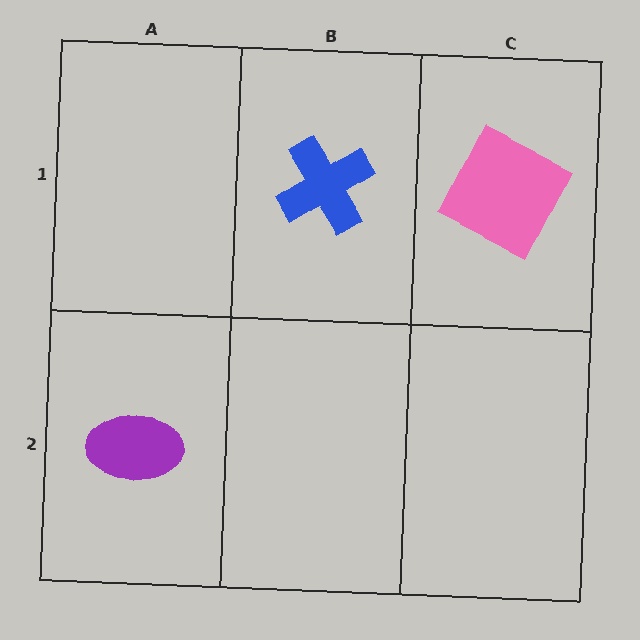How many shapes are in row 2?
1 shape.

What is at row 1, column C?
A pink square.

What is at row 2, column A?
A purple ellipse.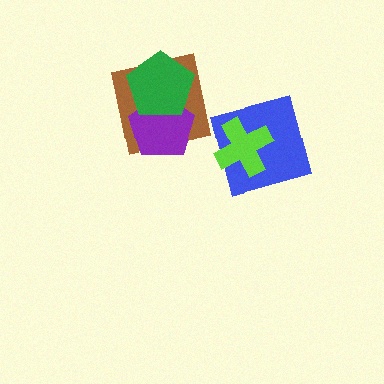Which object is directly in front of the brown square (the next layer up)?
The purple pentagon is directly in front of the brown square.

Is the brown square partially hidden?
Yes, it is partially covered by another shape.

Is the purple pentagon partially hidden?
Yes, it is partially covered by another shape.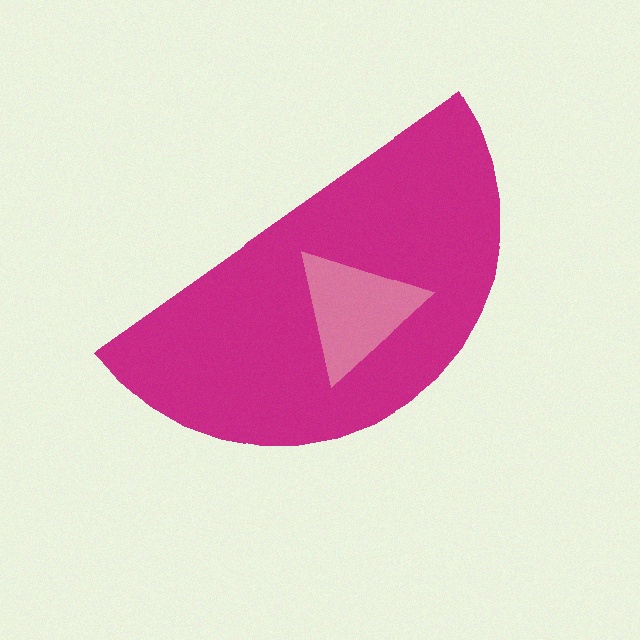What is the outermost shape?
The magenta semicircle.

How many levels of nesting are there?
2.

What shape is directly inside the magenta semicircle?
The pink triangle.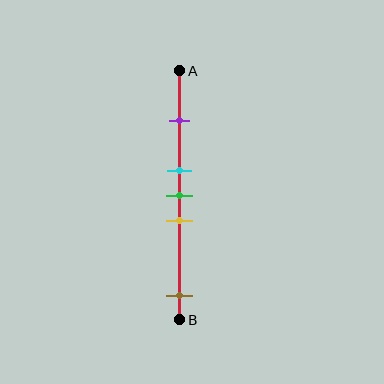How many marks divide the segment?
There are 5 marks dividing the segment.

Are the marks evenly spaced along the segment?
No, the marks are not evenly spaced.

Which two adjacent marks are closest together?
The cyan and green marks are the closest adjacent pair.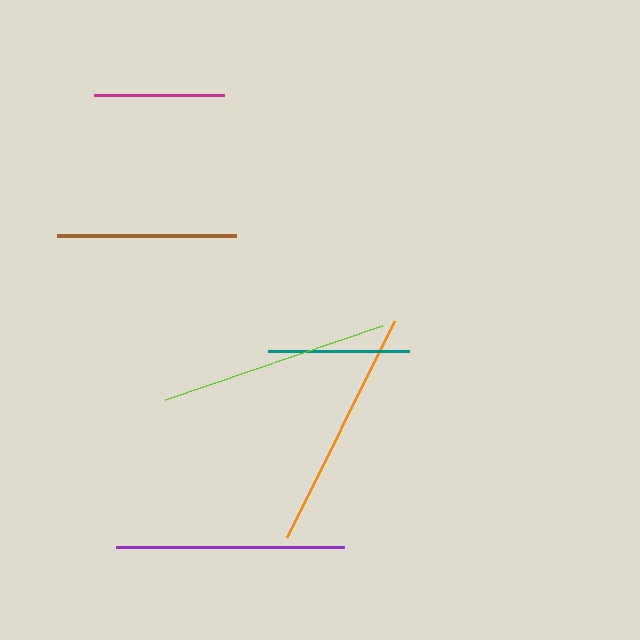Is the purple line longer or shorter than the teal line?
The purple line is longer than the teal line.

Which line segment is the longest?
The orange line is the longest at approximately 241 pixels.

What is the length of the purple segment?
The purple segment is approximately 228 pixels long.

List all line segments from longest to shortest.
From longest to shortest: orange, lime, purple, brown, teal, magenta.